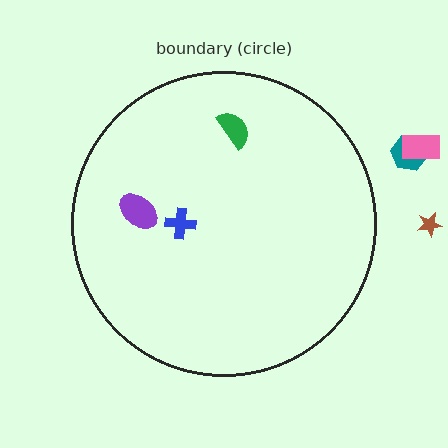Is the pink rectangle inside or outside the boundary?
Outside.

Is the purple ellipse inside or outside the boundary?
Inside.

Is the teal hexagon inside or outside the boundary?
Outside.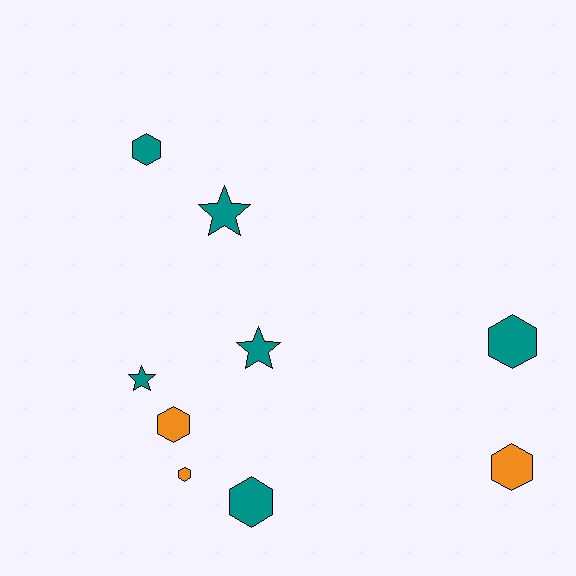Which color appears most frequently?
Teal, with 6 objects.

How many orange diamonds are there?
There are no orange diamonds.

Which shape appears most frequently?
Hexagon, with 6 objects.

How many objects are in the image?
There are 9 objects.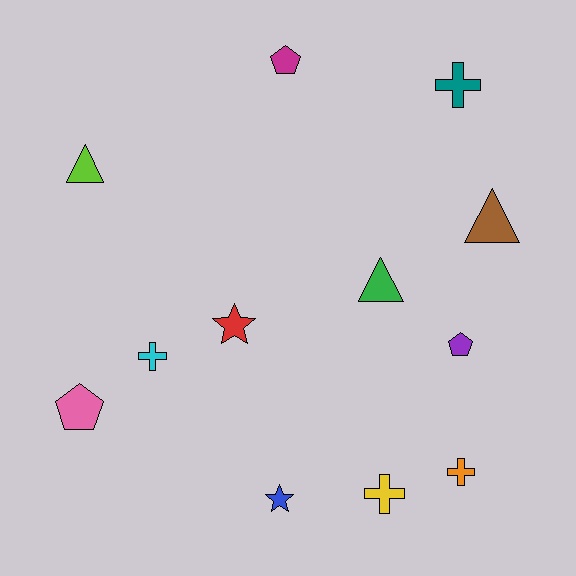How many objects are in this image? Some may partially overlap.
There are 12 objects.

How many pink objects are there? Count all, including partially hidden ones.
There is 1 pink object.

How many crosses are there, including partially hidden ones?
There are 4 crosses.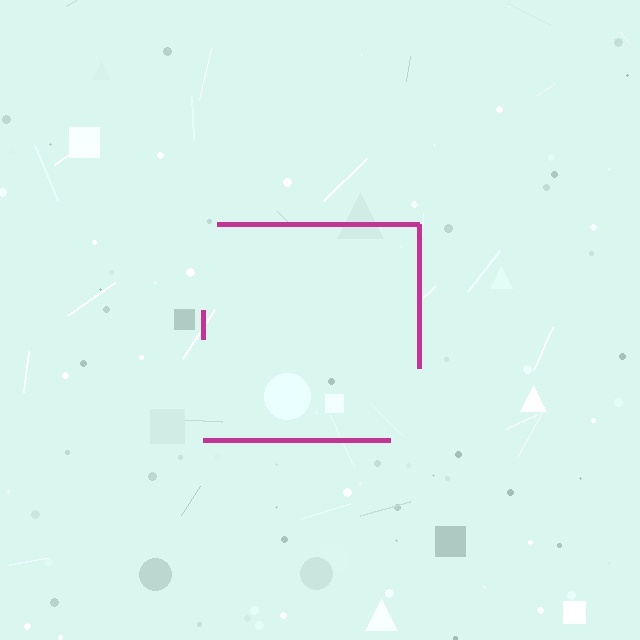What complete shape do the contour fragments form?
The contour fragments form a square.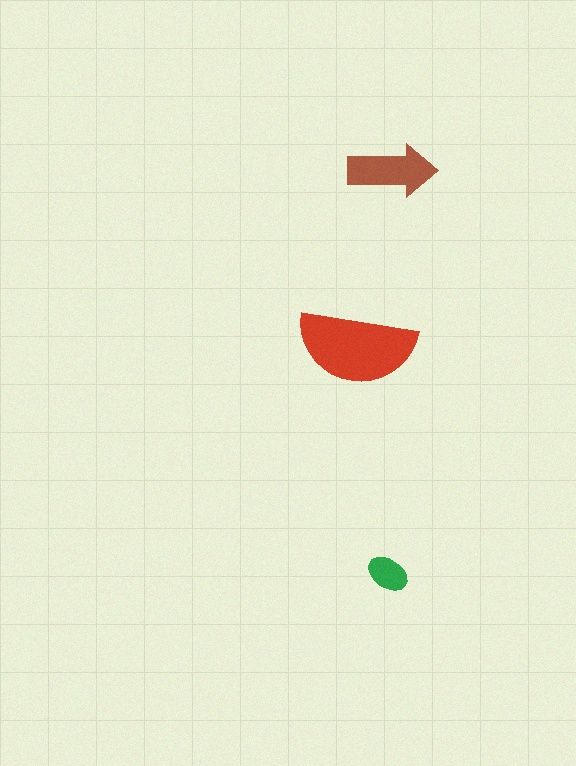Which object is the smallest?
The green ellipse.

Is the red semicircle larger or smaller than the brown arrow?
Larger.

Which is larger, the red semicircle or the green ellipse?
The red semicircle.